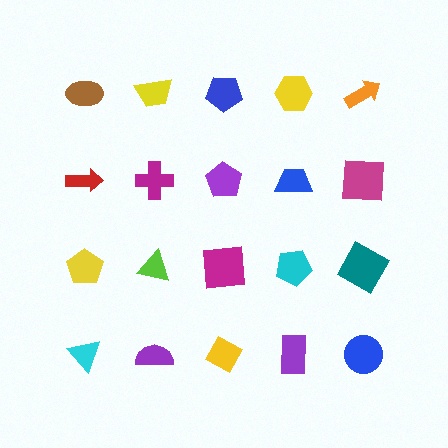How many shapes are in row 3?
5 shapes.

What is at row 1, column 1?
A brown ellipse.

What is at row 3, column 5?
A teal square.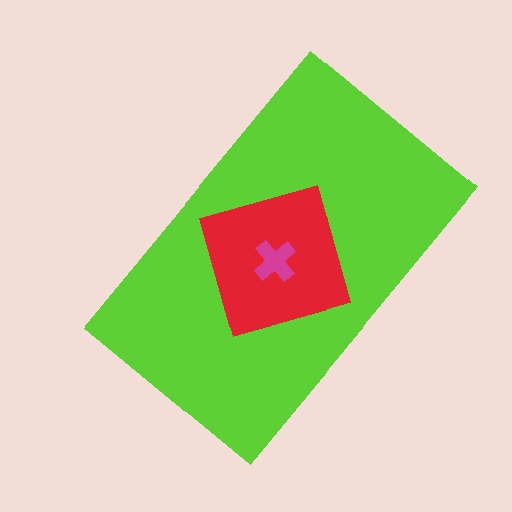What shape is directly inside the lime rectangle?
The red diamond.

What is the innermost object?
The magenta cross.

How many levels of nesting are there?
3.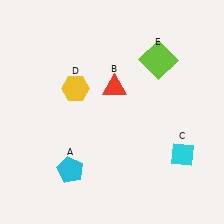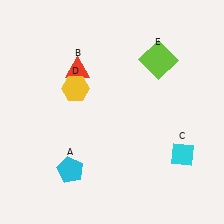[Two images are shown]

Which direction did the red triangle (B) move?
The red triangle (B) moved left.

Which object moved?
The red triangle (B) moved left.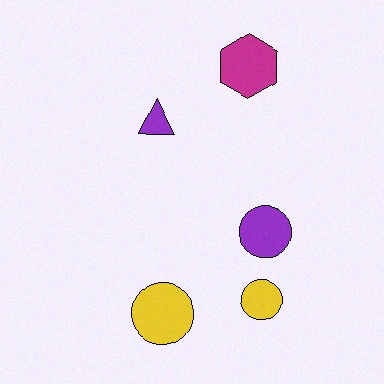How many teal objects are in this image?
There are no teal objects.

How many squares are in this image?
There are no squares.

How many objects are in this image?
There are 5 objects.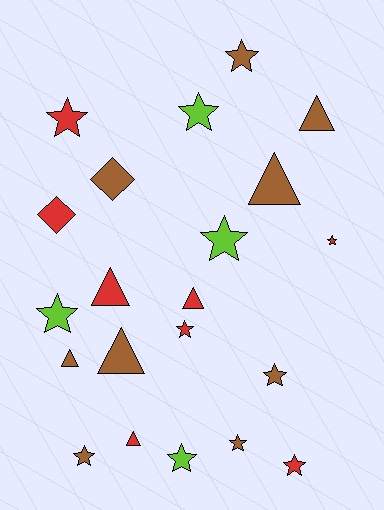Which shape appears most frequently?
Star, with 12 objects.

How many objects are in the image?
There are 21 objects.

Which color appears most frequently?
Brown, with 9 objects.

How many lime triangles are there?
There are no lime triangles.